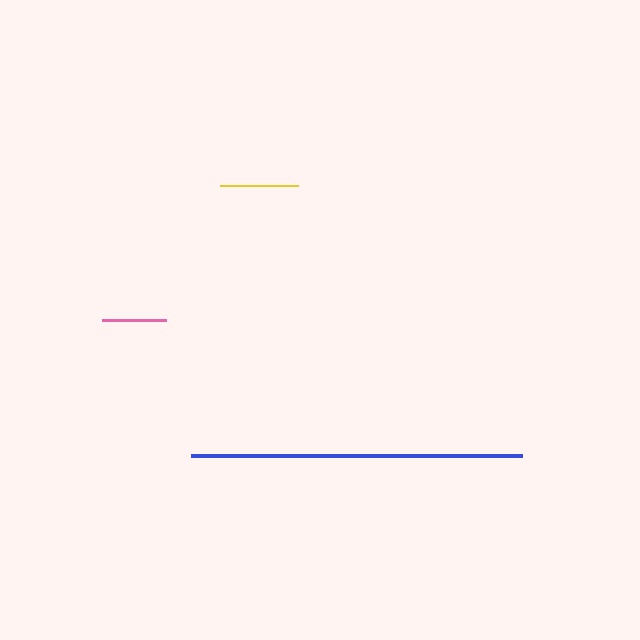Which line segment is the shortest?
The pink line is the shortest at approximately 64 pixels.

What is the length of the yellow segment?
The yellow segment is approximately 78 pixels long.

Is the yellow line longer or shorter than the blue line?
The blue line is longer than the yellow line.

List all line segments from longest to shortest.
From longest to shortest: blue, yellow, pink.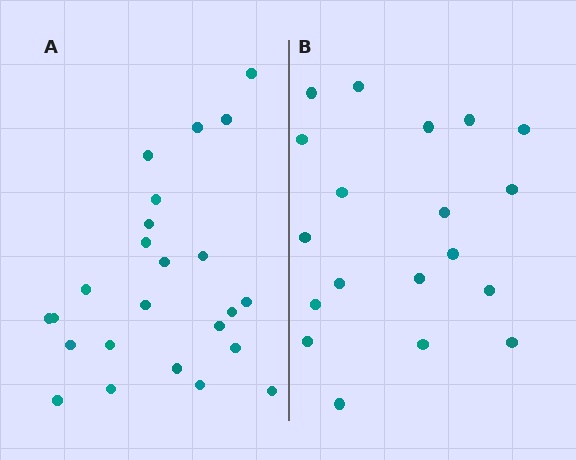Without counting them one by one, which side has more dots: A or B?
Region A (the left region) has more dots.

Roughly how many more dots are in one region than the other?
Region A has about 5 more dots than region B.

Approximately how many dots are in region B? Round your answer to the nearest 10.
About 20 dots. (The exact count is 19, which rounds to 20.)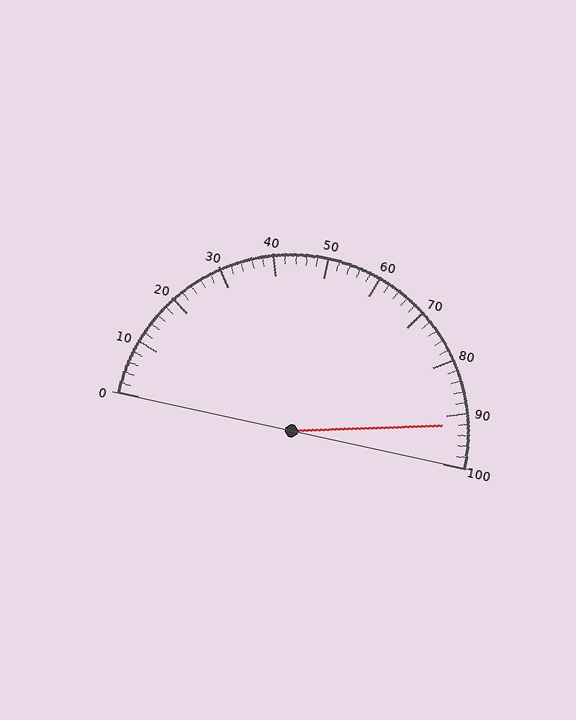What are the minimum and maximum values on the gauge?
The gauge ranges from 0 to 100.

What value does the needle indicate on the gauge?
The needle indicates approximately 92.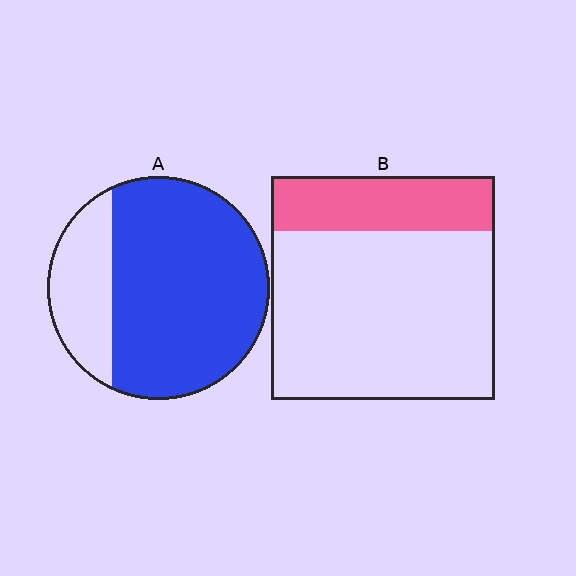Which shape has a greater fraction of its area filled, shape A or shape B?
Shape A.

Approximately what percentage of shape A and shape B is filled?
A is approximately 75% and B is approximately 25%.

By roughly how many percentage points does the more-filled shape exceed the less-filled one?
By roughly 50 percentage points (A over B).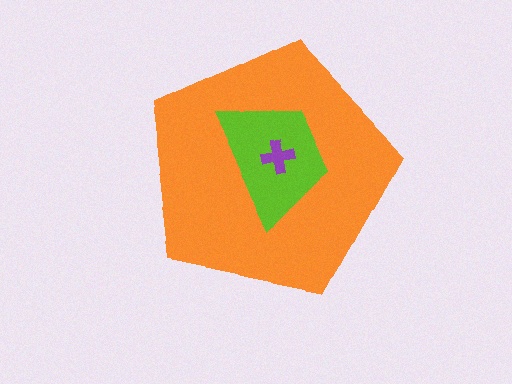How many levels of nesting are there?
3.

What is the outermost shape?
The orange pentagon.